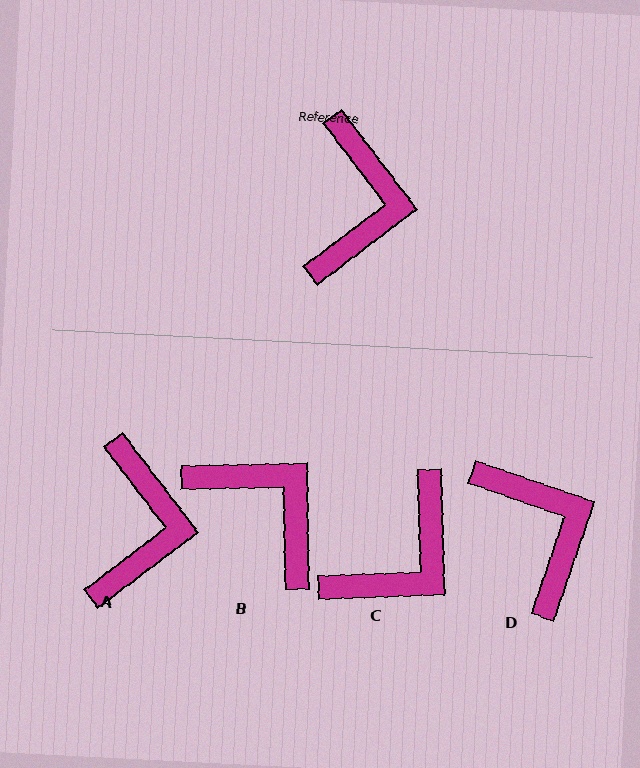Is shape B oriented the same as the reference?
No, it is off by about 54 degrees.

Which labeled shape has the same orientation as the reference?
A.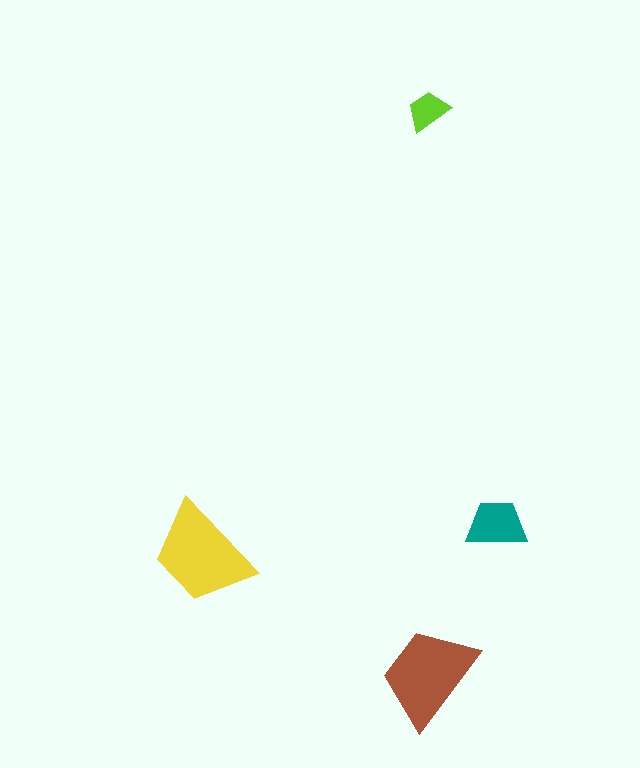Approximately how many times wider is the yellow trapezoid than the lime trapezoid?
About 2.5 times wider.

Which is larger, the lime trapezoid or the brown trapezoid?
The brown one.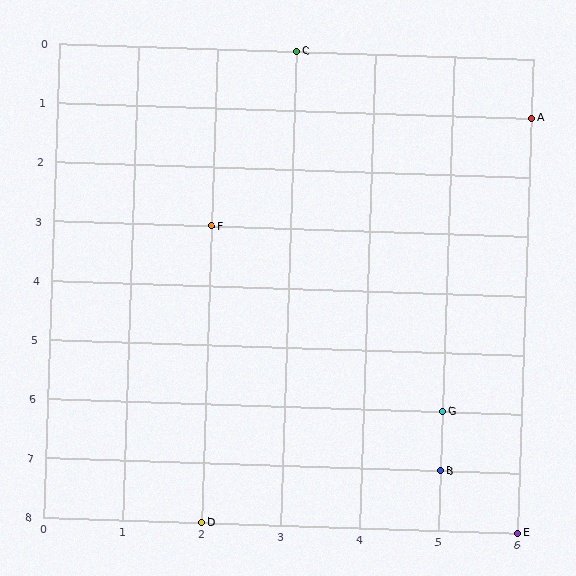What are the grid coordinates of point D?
Point D is at grid coordinates (2, 8).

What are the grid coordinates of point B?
Point B is at grid coordinates (5, 7).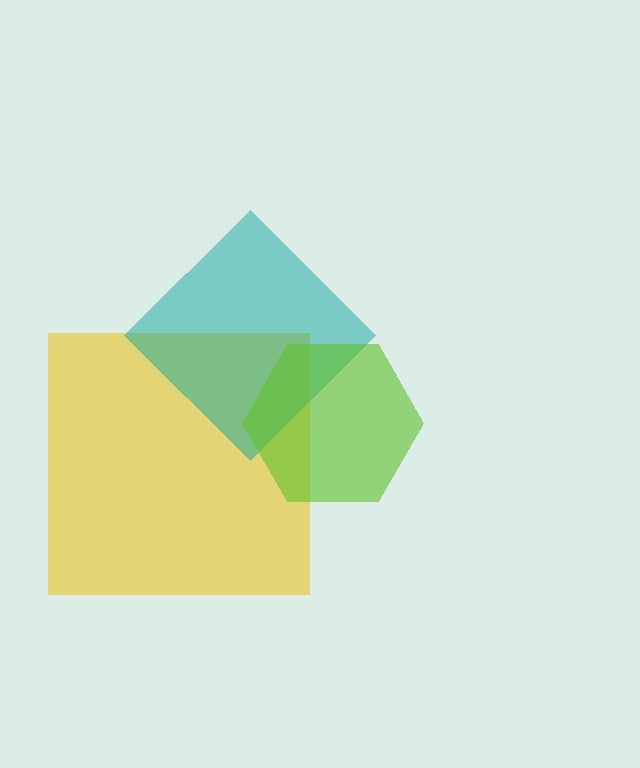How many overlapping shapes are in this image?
There are 3 overlapping shapes in the image.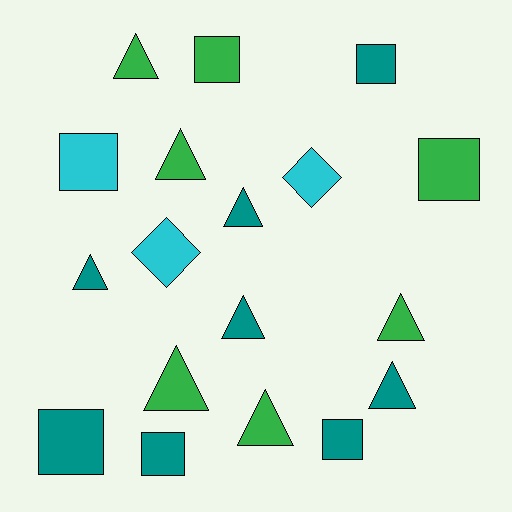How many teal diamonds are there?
There are no teal diamonds.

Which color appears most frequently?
Teal, with 8 objects.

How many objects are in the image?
There are 18 objects.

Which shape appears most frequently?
Triangle, with 9 objects.